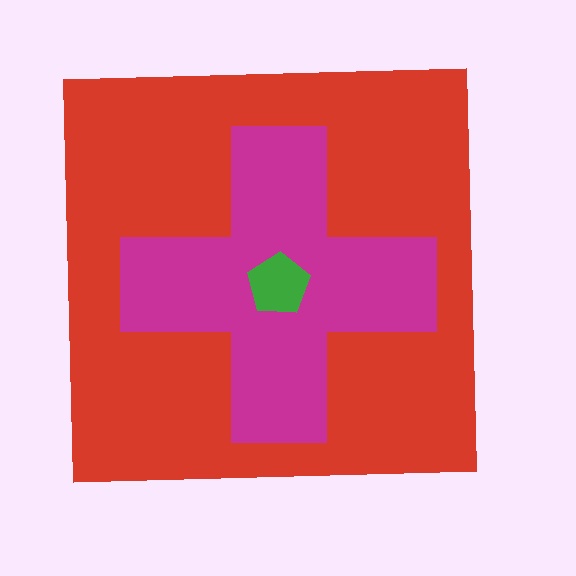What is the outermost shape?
The red square.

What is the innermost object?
The green pentagon.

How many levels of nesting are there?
3.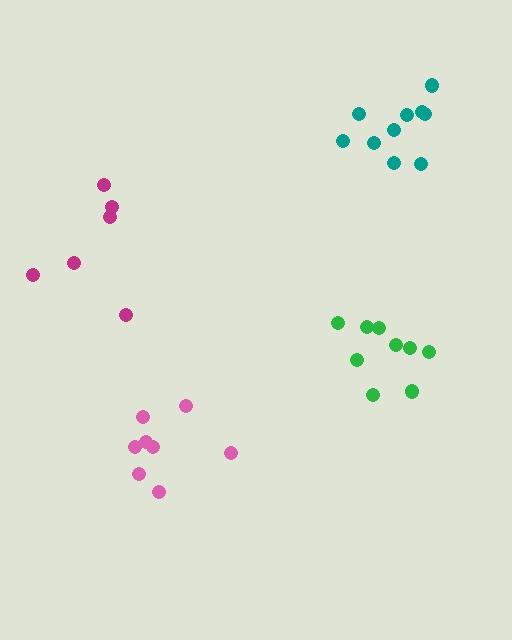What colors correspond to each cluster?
The clusters are colored: magenta, green, teal, pink.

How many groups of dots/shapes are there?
There are 4 groups.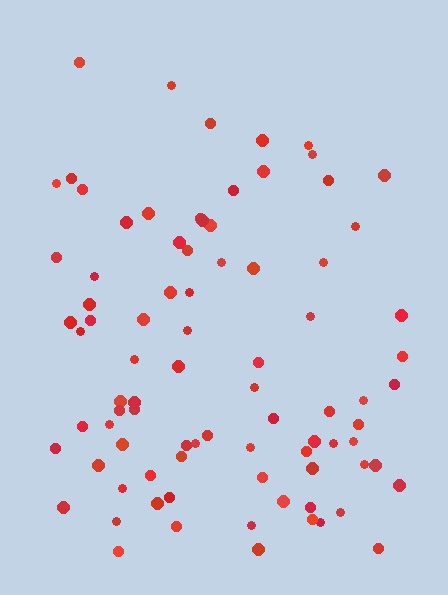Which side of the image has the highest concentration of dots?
The bottom.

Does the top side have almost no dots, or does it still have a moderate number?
Still a moderate number, just noticeably fewer than the bottom.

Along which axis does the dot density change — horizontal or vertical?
Vertical.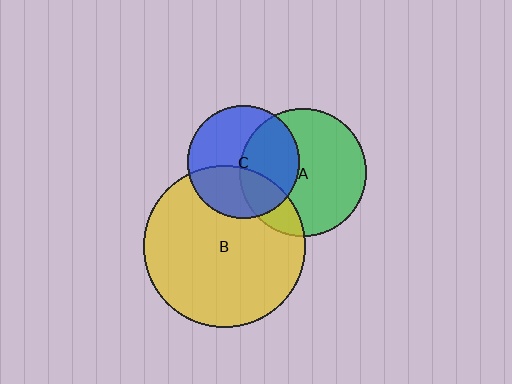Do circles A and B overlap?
Yes.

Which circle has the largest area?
Circle B (yellow).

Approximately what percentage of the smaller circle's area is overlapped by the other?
Approximately 20%.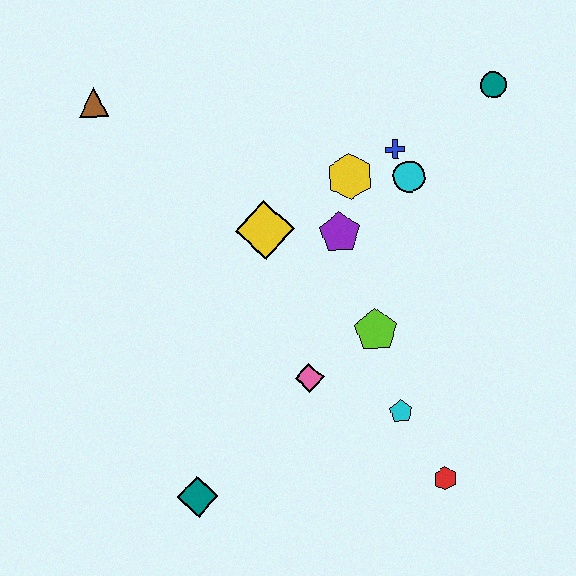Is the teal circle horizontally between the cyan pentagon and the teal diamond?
No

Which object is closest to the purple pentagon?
The yellow hexagon is closest to the purple pentagon.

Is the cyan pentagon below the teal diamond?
No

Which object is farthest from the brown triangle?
The red hexagon is farthest from the brown triangle.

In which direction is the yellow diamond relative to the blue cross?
The yellow diamond is to the left of the blue cross.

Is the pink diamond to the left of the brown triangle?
No